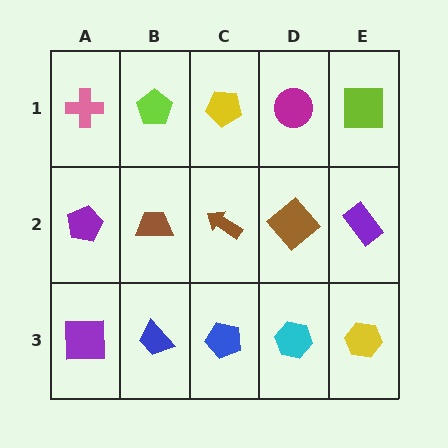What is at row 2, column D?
A brown diamond.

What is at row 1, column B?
A lime pentagon.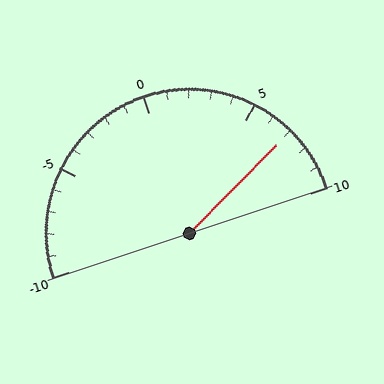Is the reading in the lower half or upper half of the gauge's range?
The reading is in the upper half of the range (-10 to 10).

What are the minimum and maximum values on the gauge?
The gauge ranges from -10 to 10.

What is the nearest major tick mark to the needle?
The nearest major tick mark is 5.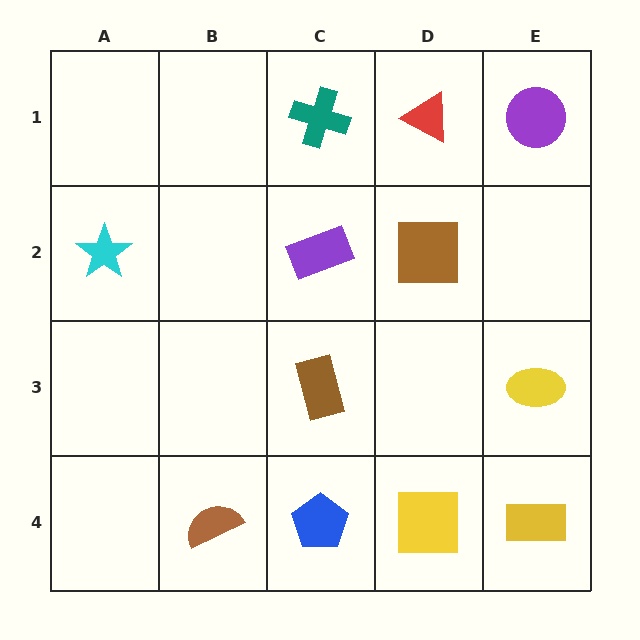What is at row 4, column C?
A blue pentagon.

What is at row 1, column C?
A teal cross.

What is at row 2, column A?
A cyan star.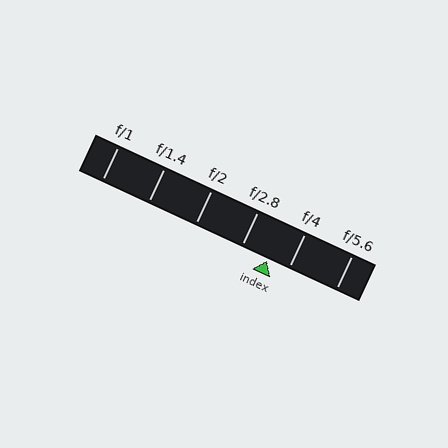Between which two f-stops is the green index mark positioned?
The index mark is between f/2.8 and f/4.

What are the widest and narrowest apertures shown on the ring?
The widest aperture shown is f/1 and the narrowest is f/5.6.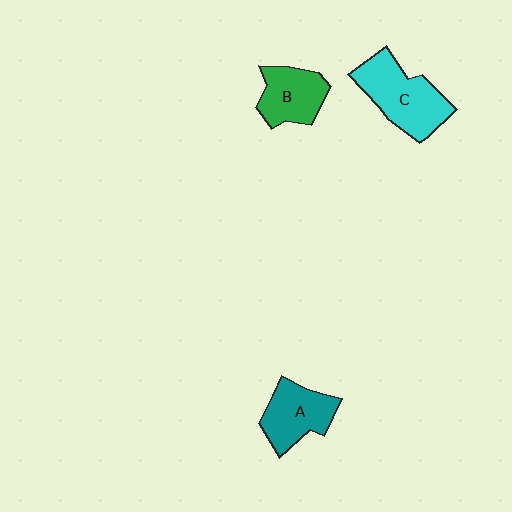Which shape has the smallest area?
Shape B (green).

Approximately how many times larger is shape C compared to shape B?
Approximately 1.4 times.